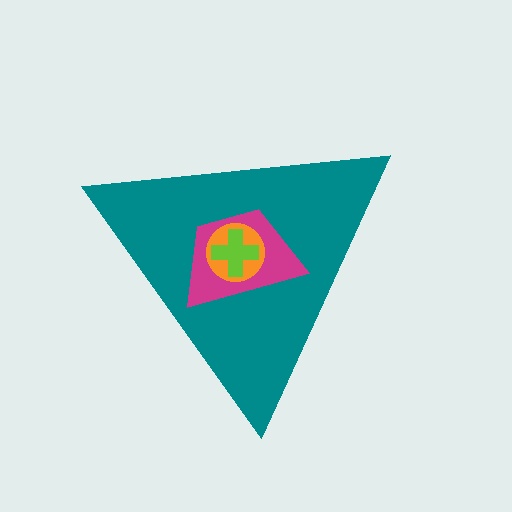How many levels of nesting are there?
4.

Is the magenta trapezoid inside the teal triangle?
Yes.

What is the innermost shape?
The lime cross.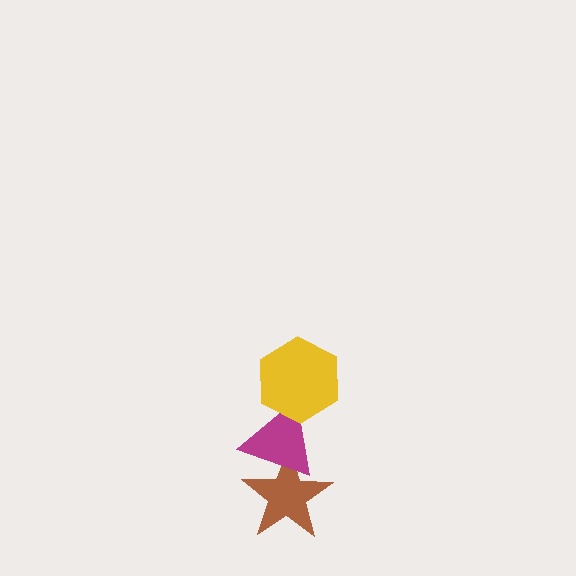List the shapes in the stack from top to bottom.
From top to bottom: the yellow hexagon, the magenta triangle, the brown star.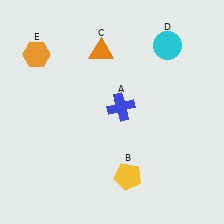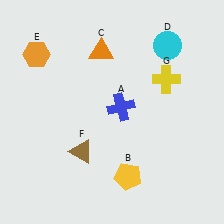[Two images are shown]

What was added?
A brown triangle (F), a yellow cross (G) were added in Image 2.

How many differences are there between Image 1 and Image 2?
There are 2 differences between the two images.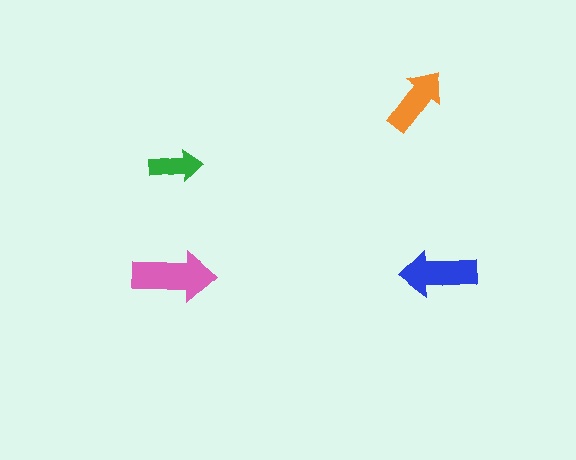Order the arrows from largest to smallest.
the pink one, the blue one, the orange one, the green one.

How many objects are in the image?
There are 4 objects in the image.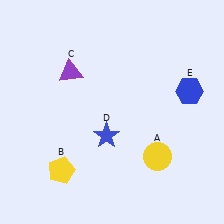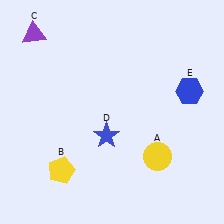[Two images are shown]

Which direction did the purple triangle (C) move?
The purple triangle (C) moved up.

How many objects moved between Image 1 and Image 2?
1 object moved between the two images.